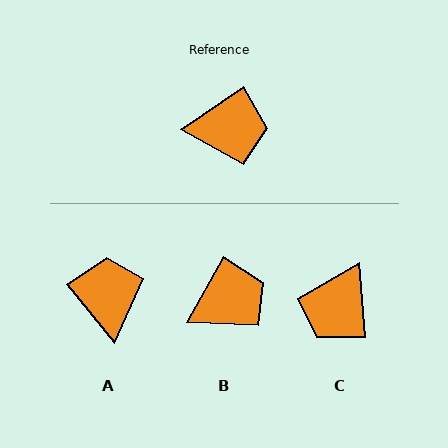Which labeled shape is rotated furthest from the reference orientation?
C, about 120 degrees away.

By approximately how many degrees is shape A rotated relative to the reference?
Approximately 95 degrees counter-clockwise.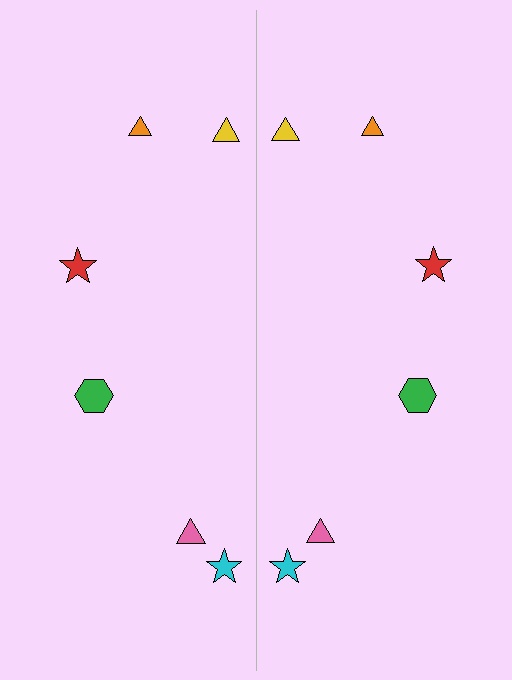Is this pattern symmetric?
Yes, this pattern has bilateral (reflection) symmetry.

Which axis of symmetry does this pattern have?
The pattern has a vertical axis of symmetry running through the center of the image.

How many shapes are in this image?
There are 12 shapes in this image.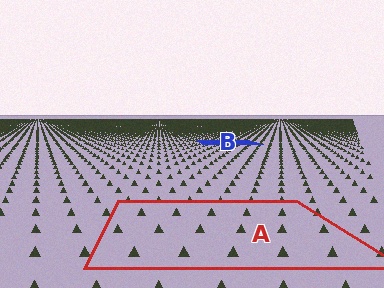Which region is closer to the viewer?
Region A is closer. The texture elements there are larger and more spread out.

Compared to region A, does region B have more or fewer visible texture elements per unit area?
Region B has more texture elements per unit area — they are packed more densely because it is farther away.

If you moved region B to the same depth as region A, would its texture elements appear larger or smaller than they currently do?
They would appear larger. At a closer depth, the same texture elements are projected at a bigger on-screen size.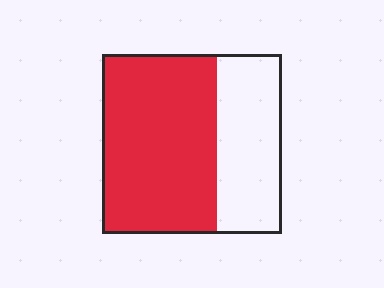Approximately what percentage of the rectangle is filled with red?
Approximately 65%.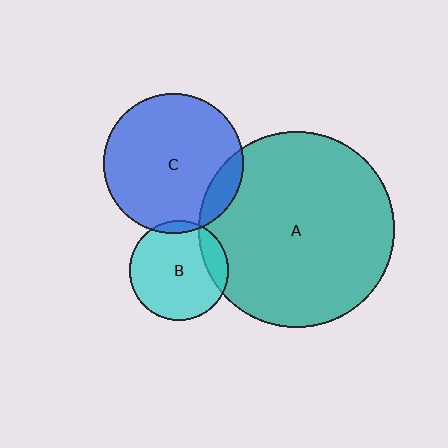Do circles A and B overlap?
Yes.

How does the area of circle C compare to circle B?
Approximately 2.0 times.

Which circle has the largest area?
Circle A (teal).